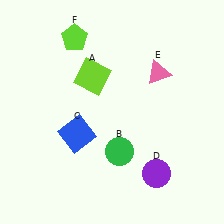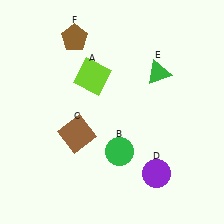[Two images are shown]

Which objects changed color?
C changed from blue to brown. E changed from pink to green. F changed from lime to brown.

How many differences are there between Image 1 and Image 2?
There are 3 differences between the two images.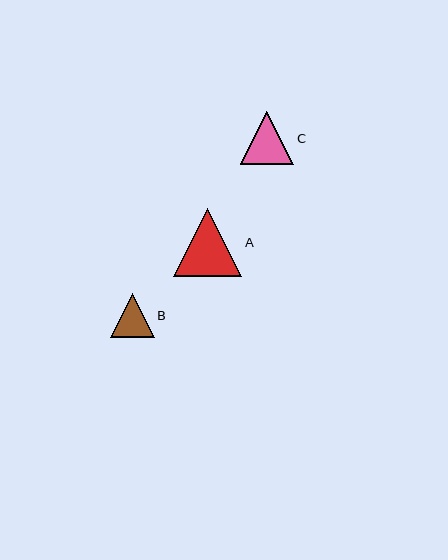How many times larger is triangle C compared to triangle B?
Triangle C is approximately 1.2 times the size of triangle B.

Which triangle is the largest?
Triangle A is the largest with a size of approximately 68 pixels.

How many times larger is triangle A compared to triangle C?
Triangle A is approximately 1.3 times the size of triangle C.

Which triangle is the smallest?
Triangle B is the smallest with a size of approximately 44 pixels.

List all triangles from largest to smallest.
From largest to smallest: A, C, B.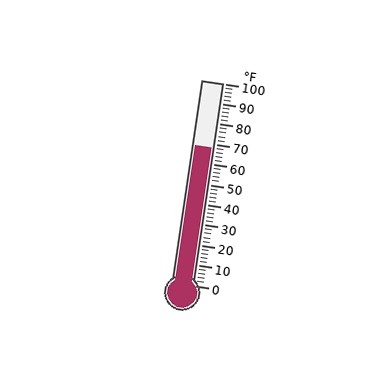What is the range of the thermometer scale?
The thermometer scale ranges from 0°F to 100°F.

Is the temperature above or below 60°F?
The temperature is above 60°F.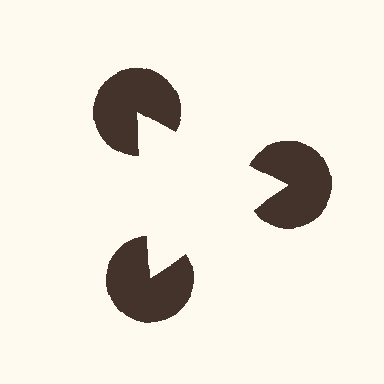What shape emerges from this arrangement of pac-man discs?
An illusory triangle — its edges are inferred from the aligned wedge cuts in the pac-man discs, not physically drawn.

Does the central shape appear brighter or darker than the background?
It typically appears slightly brighter than the background, even though no actual brightness change is drawn.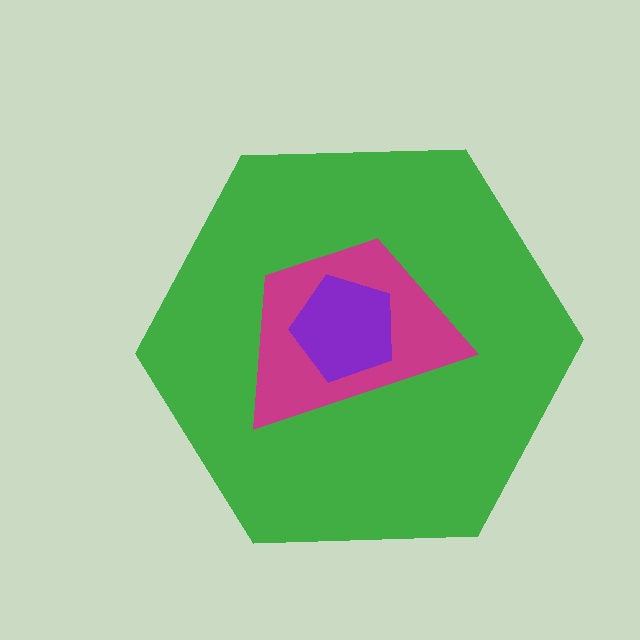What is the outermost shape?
The green hexagon.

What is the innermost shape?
The purple pentagon.